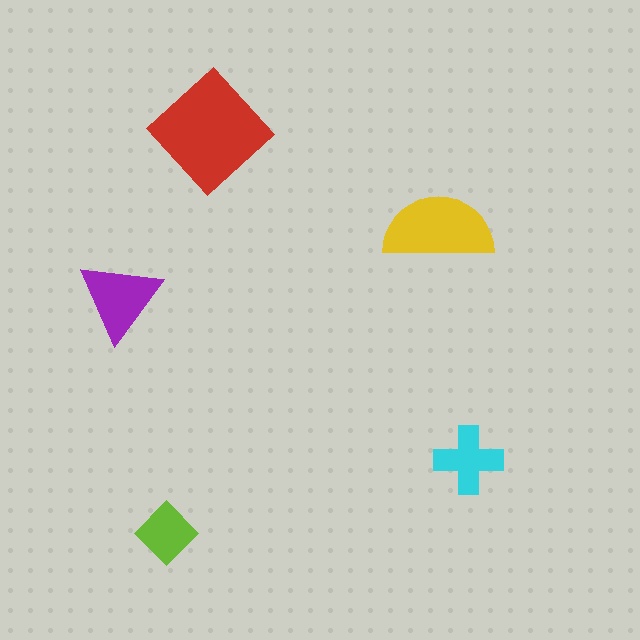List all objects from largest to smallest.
The red diamond, the yellow semicircle, the purple triangle, the cyan cross, the lime diamond.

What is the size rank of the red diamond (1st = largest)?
1st.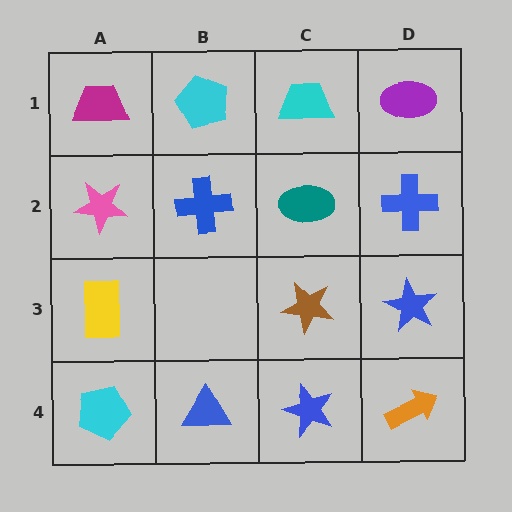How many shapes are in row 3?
3 shapes.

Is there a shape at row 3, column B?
No, that cell is empty.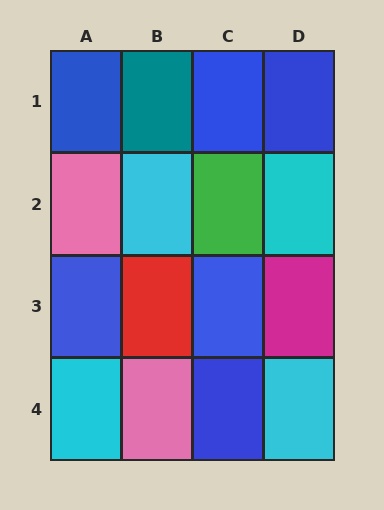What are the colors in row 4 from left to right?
Cyan, pink, blue, cyan.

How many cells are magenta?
1 cell is magenta.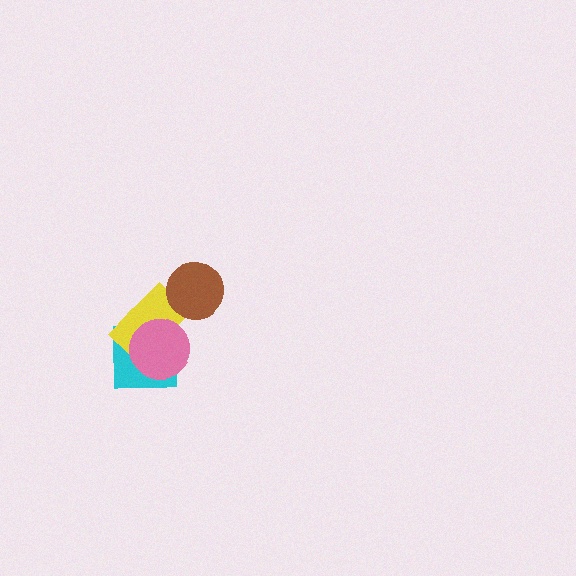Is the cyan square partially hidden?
Yes, it is partially covered by another shape.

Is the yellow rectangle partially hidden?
Yes, it is partially covered by another shape.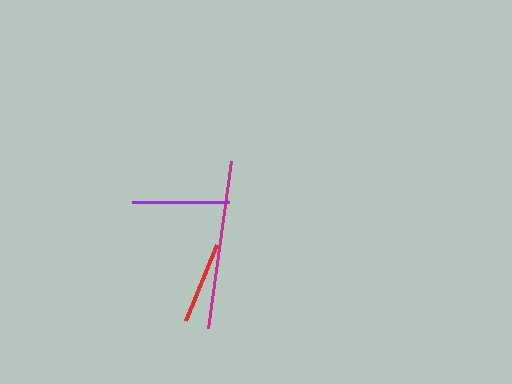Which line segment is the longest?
The magenta line is the longest at approximately 169 pixels.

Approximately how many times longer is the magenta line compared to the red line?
The magenta line is approximately 2.1 times the length of the red line.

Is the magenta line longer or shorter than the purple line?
The magenta line is longer than the purple line.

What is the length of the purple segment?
The purple segment is approximately 97 pixels long.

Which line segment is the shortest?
The red line is the shortest at approximately 82 pixels.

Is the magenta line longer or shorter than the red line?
The magenta line is longer than the red line.